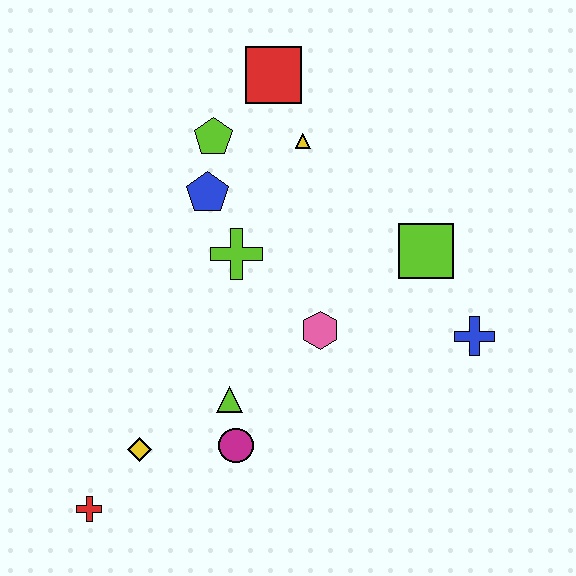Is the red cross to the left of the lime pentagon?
Yes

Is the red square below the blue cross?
No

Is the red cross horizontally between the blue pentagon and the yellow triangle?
No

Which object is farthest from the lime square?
The red cross is farthest from the lime square.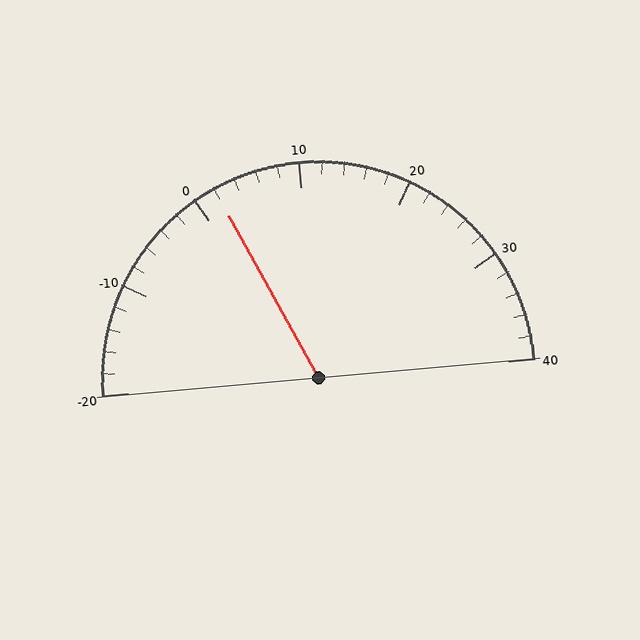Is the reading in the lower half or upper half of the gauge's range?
The reading is in the lower half of the range (-20 to 40).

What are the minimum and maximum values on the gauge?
The gauge ranges from -20 to 40.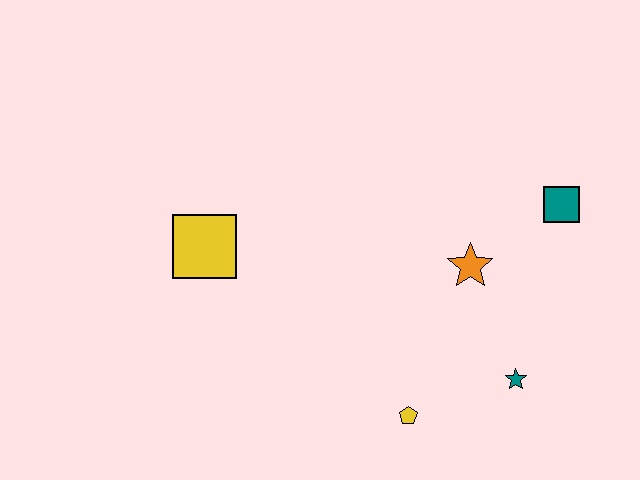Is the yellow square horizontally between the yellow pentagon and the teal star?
No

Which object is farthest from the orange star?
The yellow square is farthest from the orange star.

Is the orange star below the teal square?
Yes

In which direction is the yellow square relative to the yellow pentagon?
The yellow square is to the left of the yellow pentagon.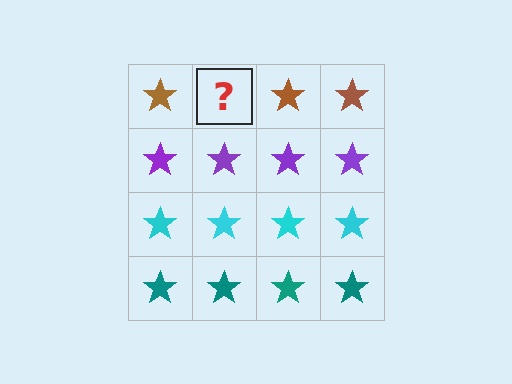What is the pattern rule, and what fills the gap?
The rule is that each row has a consistent color. The gap should be filled with a brown star.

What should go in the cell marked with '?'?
The missing cell should contain a brown star.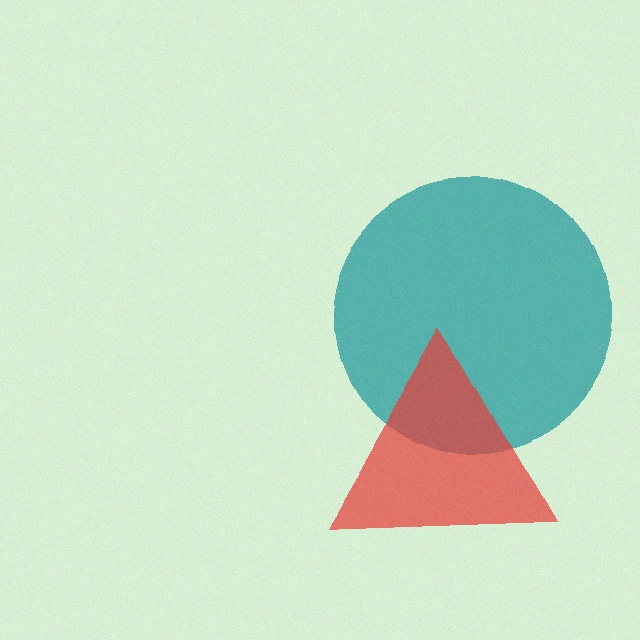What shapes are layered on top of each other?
The layered shapes are: a teal circle, a red triangle.